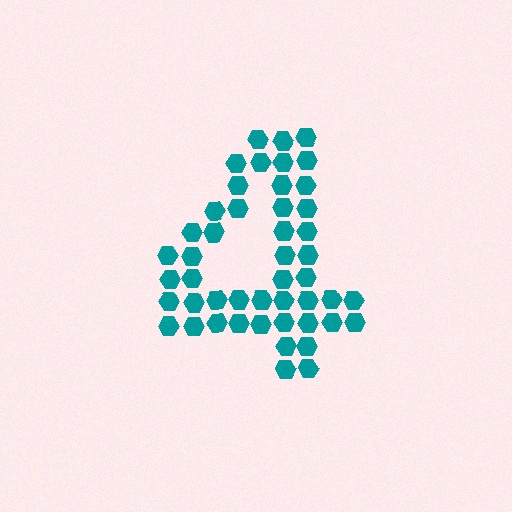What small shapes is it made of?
It is made of small hexagons.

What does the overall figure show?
The overall figure shows the digit 4.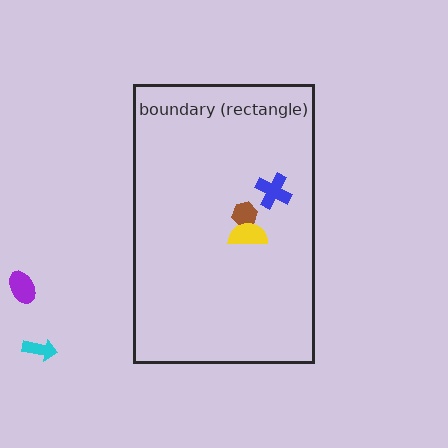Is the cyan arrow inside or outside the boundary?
Outside.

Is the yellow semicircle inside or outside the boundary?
Inside.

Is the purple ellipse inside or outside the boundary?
Outside.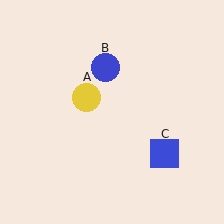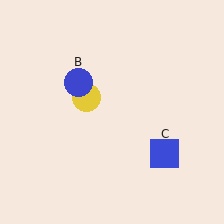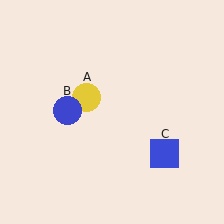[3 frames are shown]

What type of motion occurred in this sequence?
The blue circle (object B) rotated counterclockwise around the center of the scene.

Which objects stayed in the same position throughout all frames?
Yellow circle (object A) and blue square (object C) remained stationary.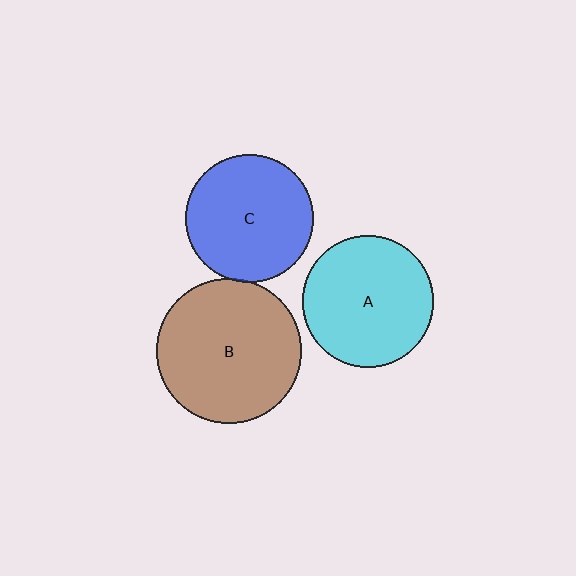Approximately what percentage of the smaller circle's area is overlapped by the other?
Approximately 5%.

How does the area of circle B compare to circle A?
Approximately 1.2 times.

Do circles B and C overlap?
Yes.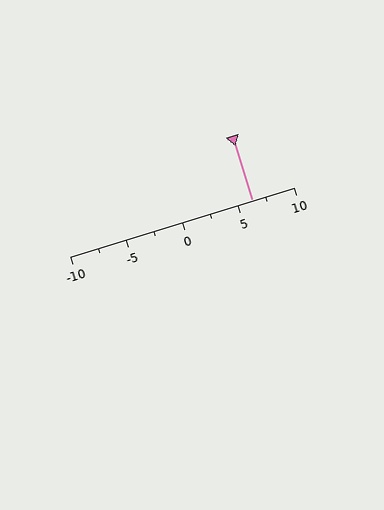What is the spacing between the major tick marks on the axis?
The major ticks are spaced 5 apart.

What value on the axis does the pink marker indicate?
The marker indicates approximately 6.2.